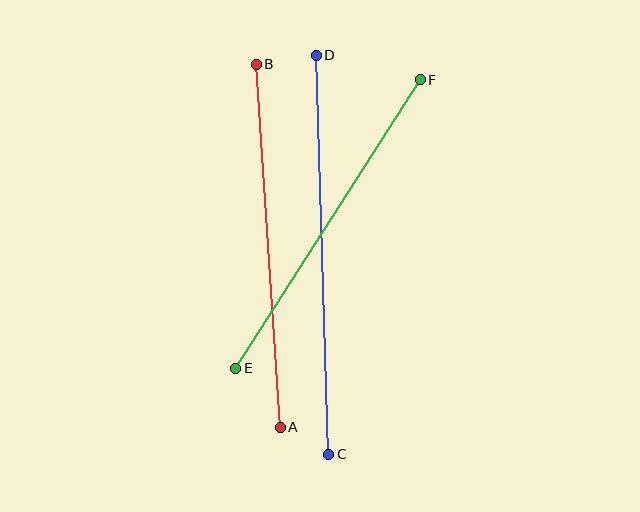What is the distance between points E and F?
The distance is approximately 343 pixels.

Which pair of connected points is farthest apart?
Points C and D are farthest apart.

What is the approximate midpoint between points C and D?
The midpoint is at approximately (322, 255) pixels.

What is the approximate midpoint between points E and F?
The midpoint is at approximately (328, 224) pixels.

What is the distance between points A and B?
The distance is approximately 364 pixels.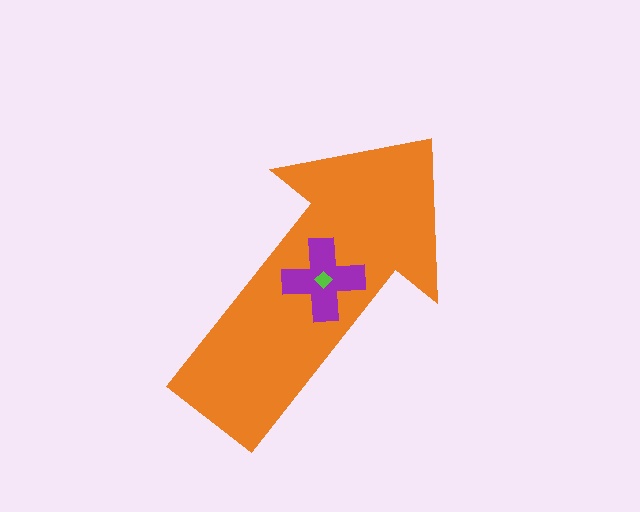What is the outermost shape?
The orange arrow.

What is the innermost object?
The lime diamond.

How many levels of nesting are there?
3.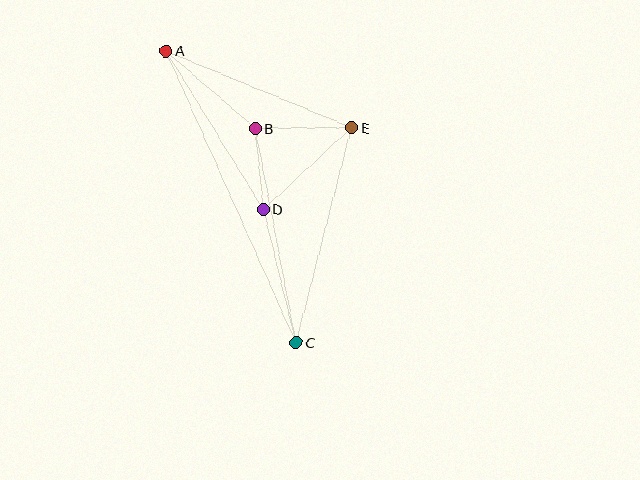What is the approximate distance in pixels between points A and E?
The distance between A and E is approximately 201 pixels.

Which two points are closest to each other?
Points B and D are closest to each other.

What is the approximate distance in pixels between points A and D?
The distance between A and D is approximately 186 pixels.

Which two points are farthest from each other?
Points A and C are farthest from each other.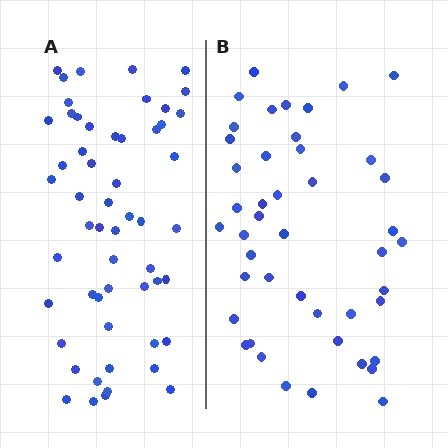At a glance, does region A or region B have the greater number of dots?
Region A (the left region) has more dots.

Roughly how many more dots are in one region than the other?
Region A has roughly 10 or so more dots than region B.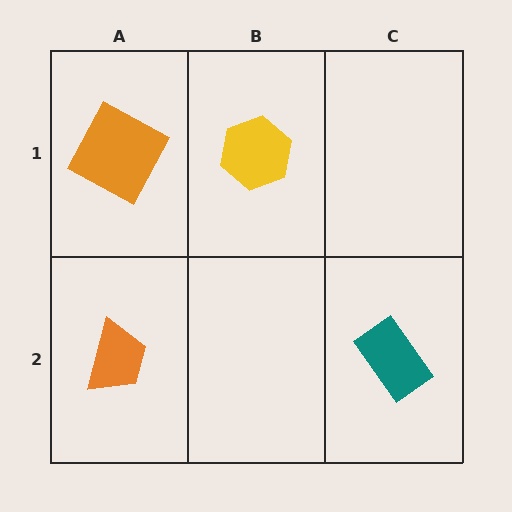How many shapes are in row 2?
2 shapes.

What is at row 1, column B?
A yellow hexagon.